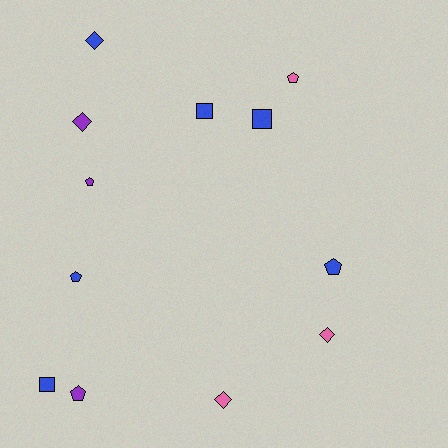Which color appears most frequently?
Blue, with 6 objects.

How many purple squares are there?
There are no purple squares.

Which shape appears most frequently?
Pentagon, with 5 objects.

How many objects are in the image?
There are 12 objects.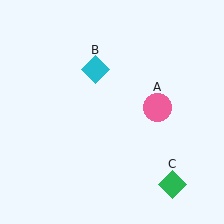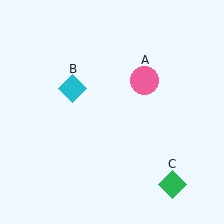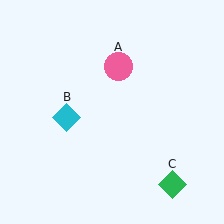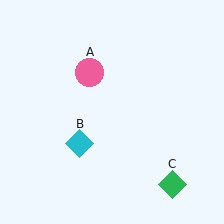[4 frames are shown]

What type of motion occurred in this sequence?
The pink circle (object A), cyan diamond (object B) rotated counterclockwise around the center of the scene.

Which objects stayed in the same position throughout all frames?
Green diamond (object C) remained stationary.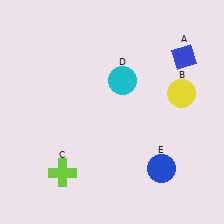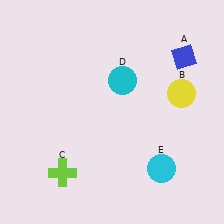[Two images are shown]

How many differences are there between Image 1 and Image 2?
There is 1 difference between the two images.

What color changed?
The circle (E) changed from blue in Image 1 to cyan in Image 2.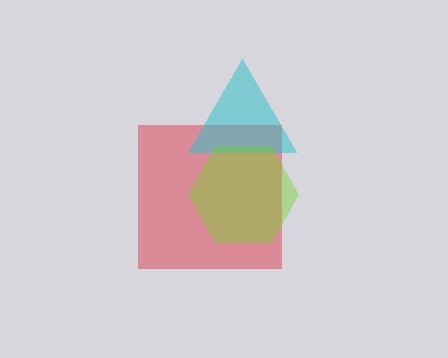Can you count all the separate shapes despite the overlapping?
Yes, there are 3 separate shapes.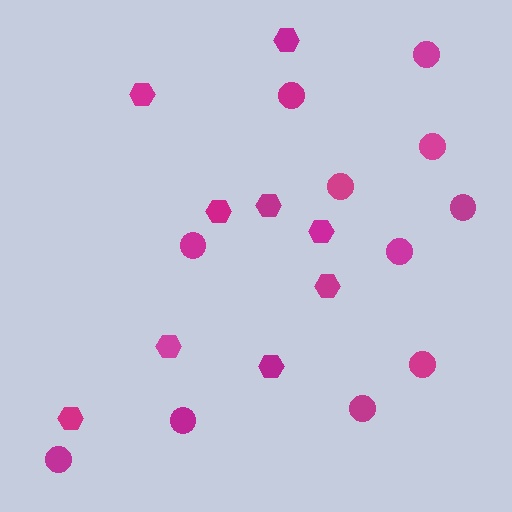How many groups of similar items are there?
There are 2 groups: one group of hexagons (9) and one group of circles (11).